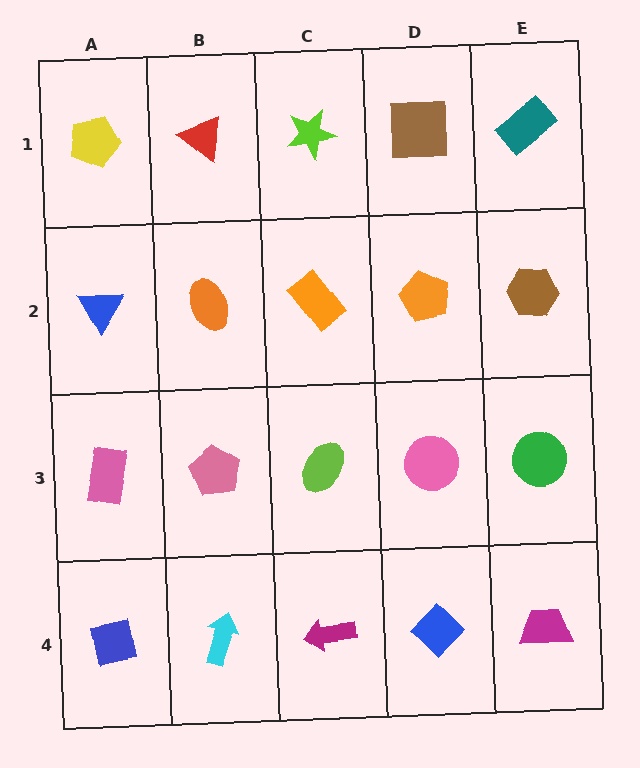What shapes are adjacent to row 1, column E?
A brown hexagon (row 2, column E), a brown square (row 1, column D).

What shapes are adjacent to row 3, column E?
A brown hexagon (row 2, column E), a magenta trapezoid (row 4, column E), a pink circle (row 3, column D).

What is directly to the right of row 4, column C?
A blue diamond.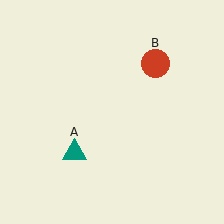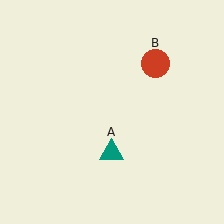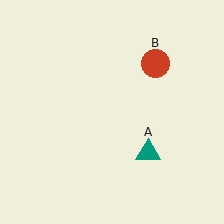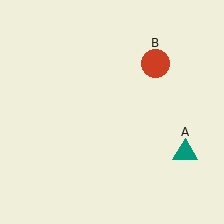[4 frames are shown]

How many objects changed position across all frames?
1 object changed position: teal triangle (object A).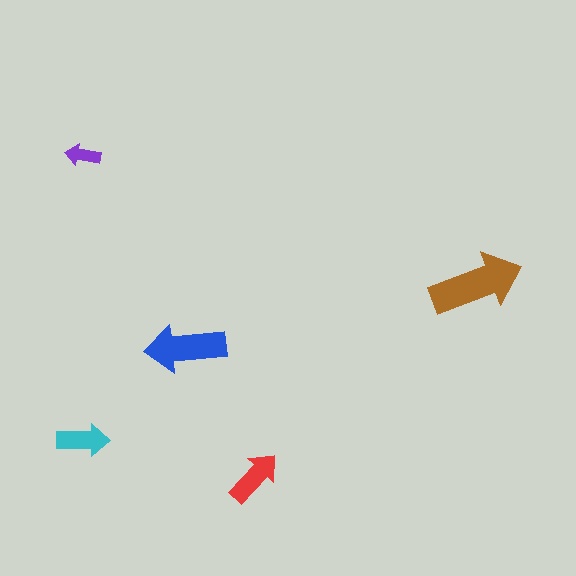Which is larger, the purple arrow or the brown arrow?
The brown one.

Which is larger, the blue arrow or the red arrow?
The blue one.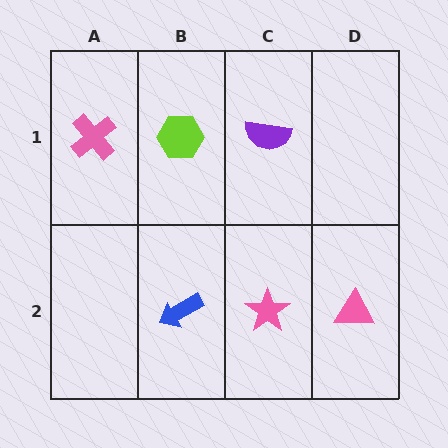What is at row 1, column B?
A lime hexagon.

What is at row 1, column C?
A purple semicircle.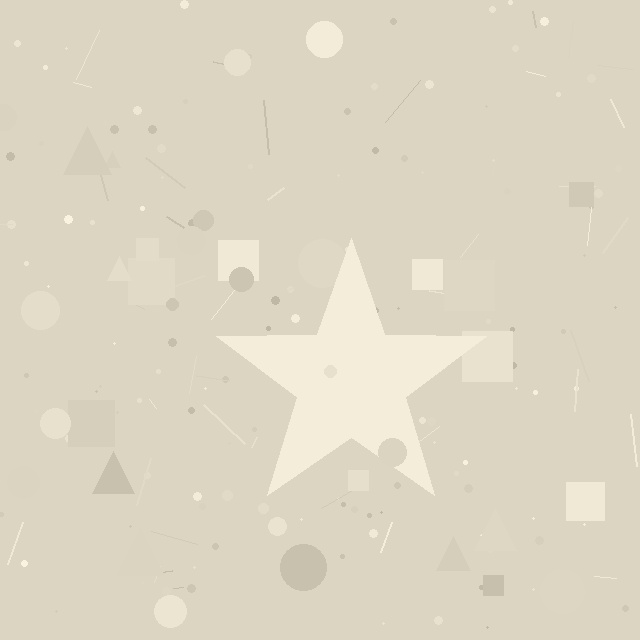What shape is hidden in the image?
A star is hidden in the image.